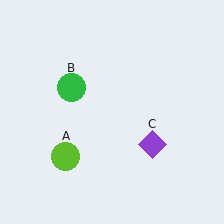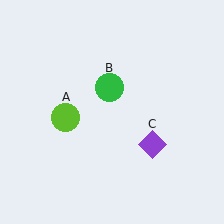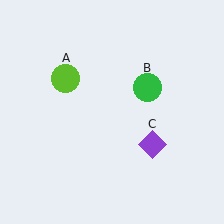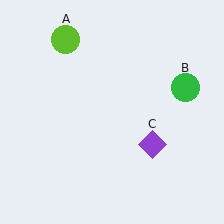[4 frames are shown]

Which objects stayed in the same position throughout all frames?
Purple diamond (object C) remained stationary.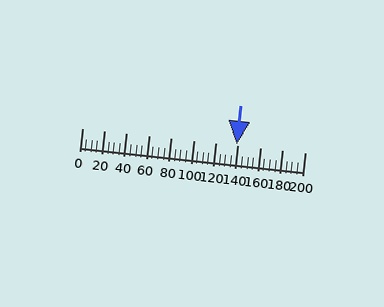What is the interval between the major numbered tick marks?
The major tick marks are spaced 20 units apart.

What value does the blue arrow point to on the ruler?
The blue arrow points to approximately 139.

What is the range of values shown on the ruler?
The ruler shows values from 0 to 200.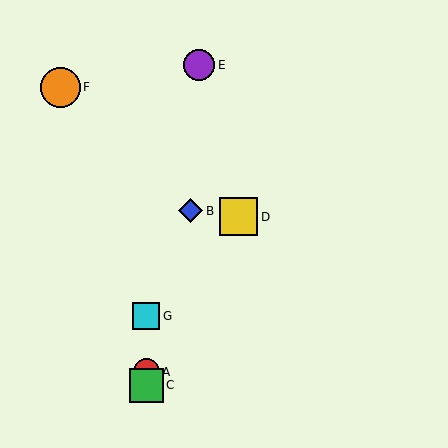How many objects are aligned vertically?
3 objects (A, C, G) are aligned vertically.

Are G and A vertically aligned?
Yes, both are at x≈146.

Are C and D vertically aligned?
No, C is at x≈146 and D is at x≈239.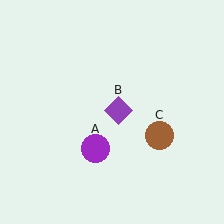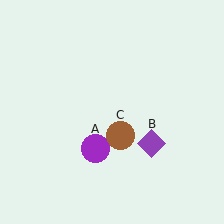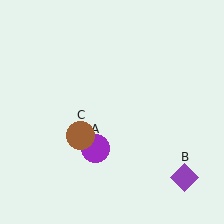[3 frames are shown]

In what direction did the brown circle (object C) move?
The brown circle (object C) moved left.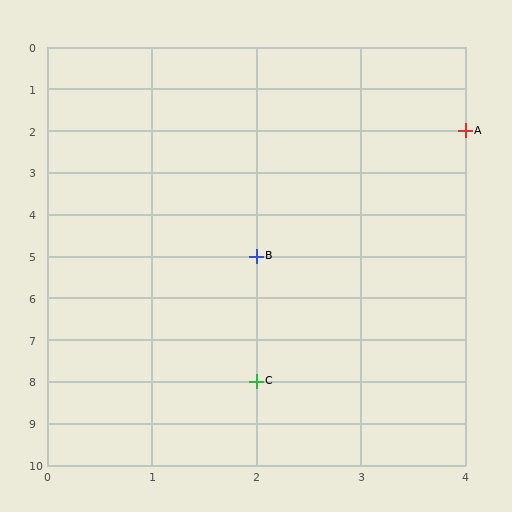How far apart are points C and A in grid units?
Points C and A are 2 columns and 6 rows apart (about 6.3 grid units diagonally).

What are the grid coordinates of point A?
Point A is at grid coordinates (4, 2).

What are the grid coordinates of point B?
Point B is at grid coordinates (2, 5).